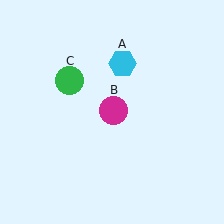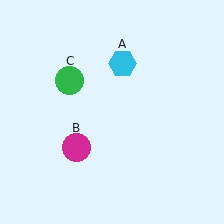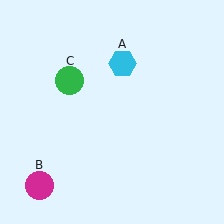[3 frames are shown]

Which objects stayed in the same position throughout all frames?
Cyan hexagon (object A) and green circle (object C) remained stationary.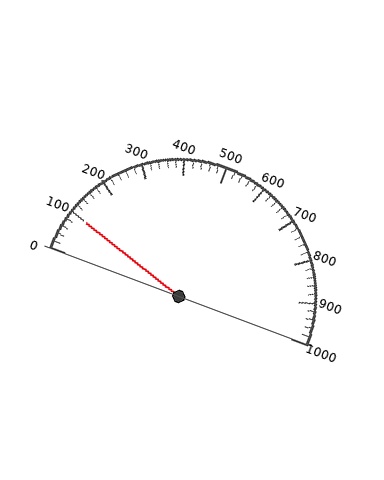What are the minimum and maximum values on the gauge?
The gauge ranges from 0 to 1000.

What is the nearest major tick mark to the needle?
The nearest major tick mark is 100.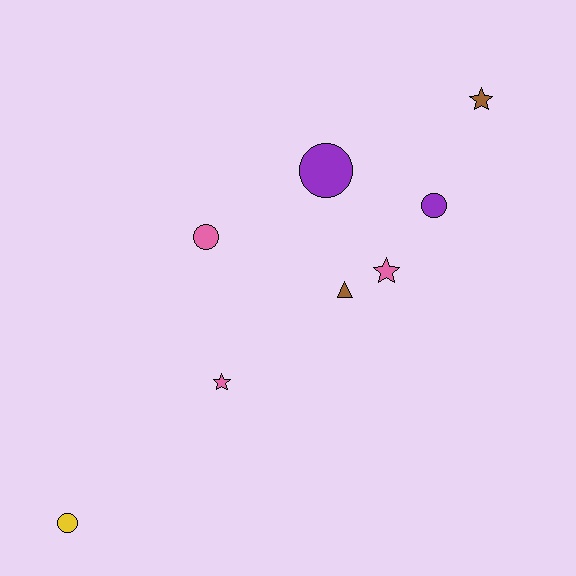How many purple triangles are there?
There are no purple triangles.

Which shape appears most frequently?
Circle, with 4 objects.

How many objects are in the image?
There are 8 objects.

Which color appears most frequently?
Pink, with 3 objects.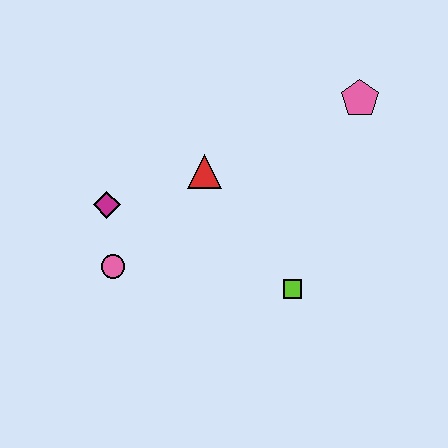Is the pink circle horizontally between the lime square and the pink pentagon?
No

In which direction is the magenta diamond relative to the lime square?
The magenta diamond is to the left of the lime square.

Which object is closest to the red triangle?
The magenta diamond is closest to the red triangle.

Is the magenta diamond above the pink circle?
Yes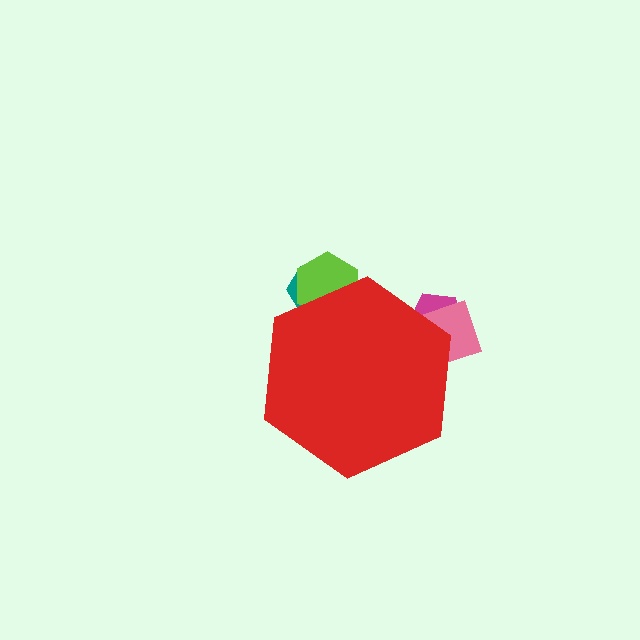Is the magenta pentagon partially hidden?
Yes, the magenta pentagon is partially hidden behind the red hexagon.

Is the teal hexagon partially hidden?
Yes, the teal hexagon is partially hidden behind the red hexagon.